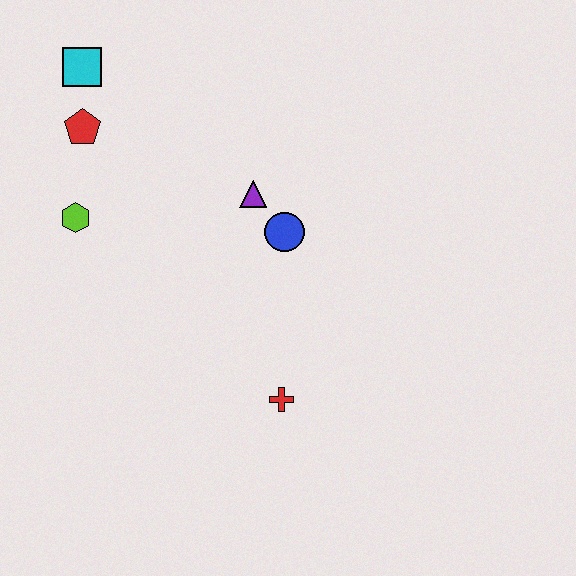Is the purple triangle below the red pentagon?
Yes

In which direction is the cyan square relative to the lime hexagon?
The cyan square is above the lime hexagon.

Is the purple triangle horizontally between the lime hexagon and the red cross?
Yes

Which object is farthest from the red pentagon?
The red cross is farthest from the red pentagon.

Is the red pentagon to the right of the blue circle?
No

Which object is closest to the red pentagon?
The cyan square is closest to the red pentagon.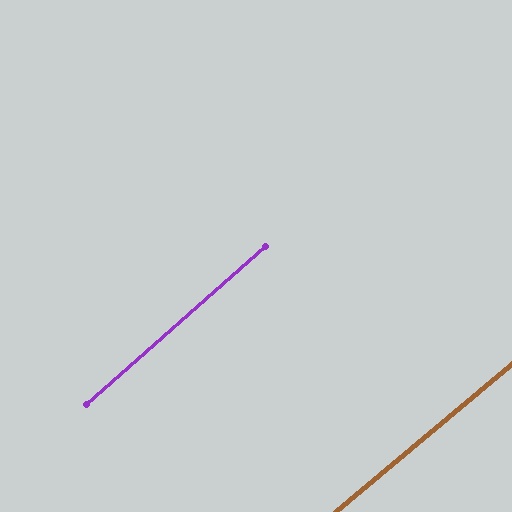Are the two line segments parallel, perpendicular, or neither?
Parallel — their directions differ by only 1.3°.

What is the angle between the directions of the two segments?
Approximately 1 degree.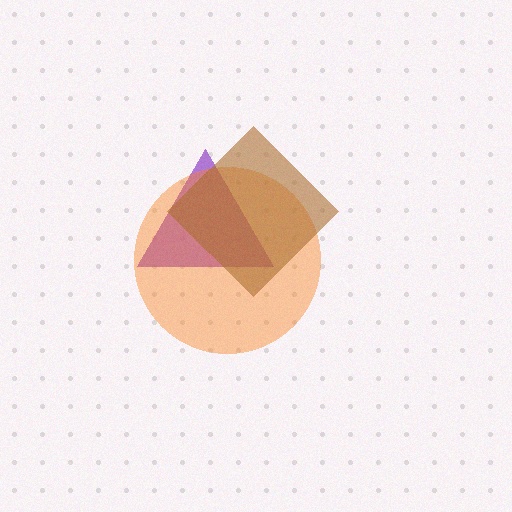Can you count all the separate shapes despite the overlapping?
Yes, there are 3 separate shapes.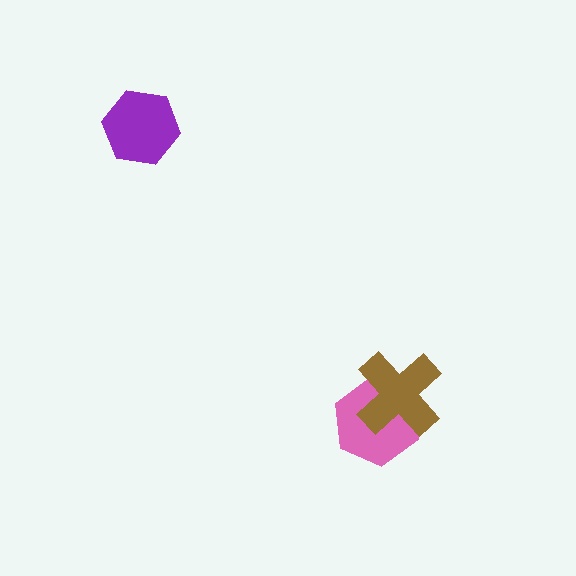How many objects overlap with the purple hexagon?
0 objects overlap with the purple hexagon.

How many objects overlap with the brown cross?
1 object overlaps with the brown cross.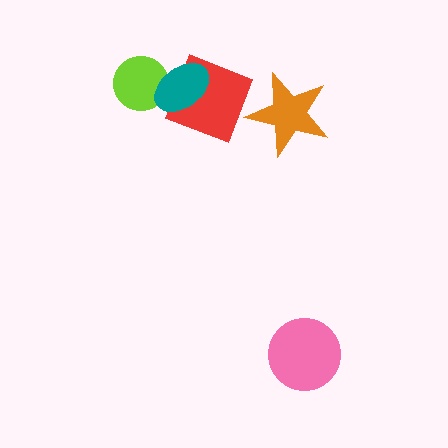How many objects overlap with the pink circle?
0 objects overlap with the pink circle.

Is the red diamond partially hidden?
Yes, it is partially covered by another shape.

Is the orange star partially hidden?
No, no other shape covers it.